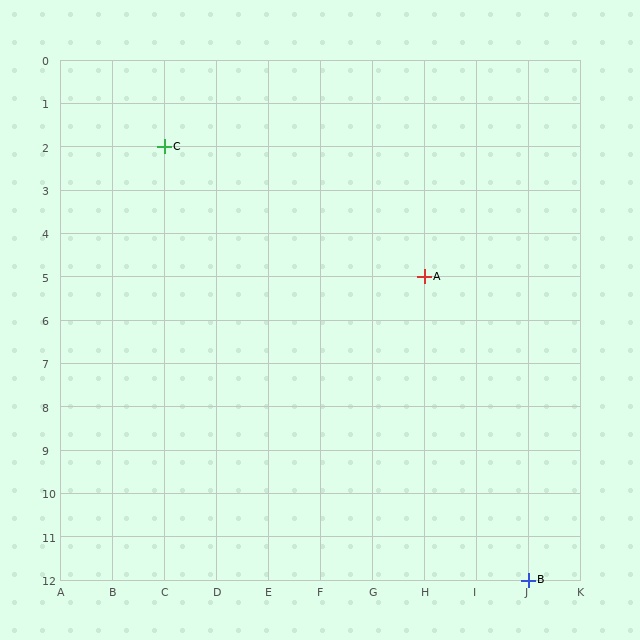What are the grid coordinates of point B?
Point B is at grid coordinates (J, 12).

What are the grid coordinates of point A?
Point A is at grid coordinates (H, 5).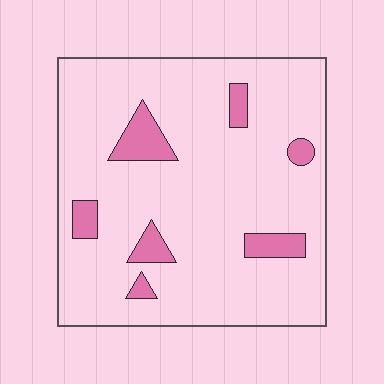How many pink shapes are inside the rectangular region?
7.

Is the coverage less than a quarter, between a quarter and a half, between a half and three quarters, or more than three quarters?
Less than a quarter.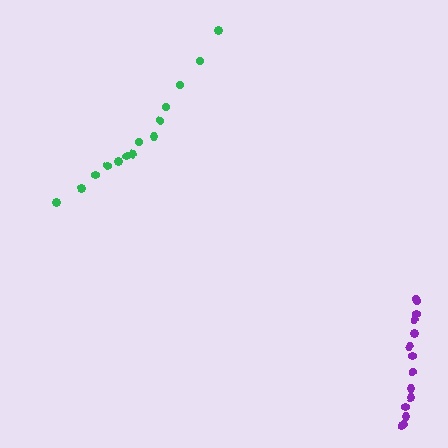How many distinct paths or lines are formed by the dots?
There are 2 distinct paths.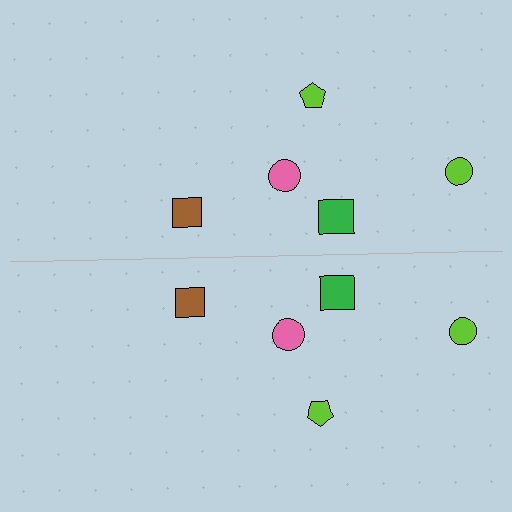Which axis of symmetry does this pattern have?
The pattern has a horizontal axis of symmetry running through the center of the image.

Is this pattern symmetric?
Yes, this pattern has bilateral (reflection) symmetry.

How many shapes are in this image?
There are 10 shapes in this image.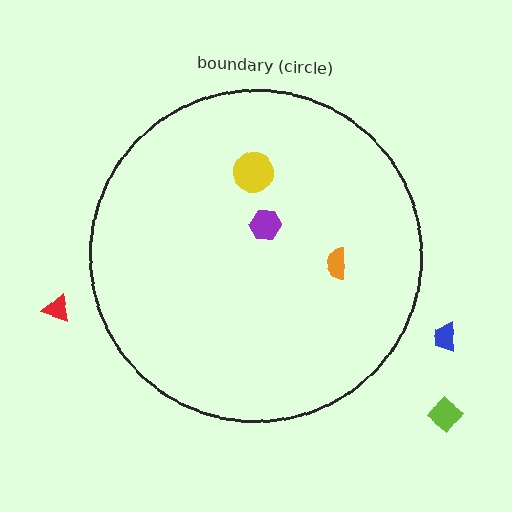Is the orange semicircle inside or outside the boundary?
Inside.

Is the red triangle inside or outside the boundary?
Outside.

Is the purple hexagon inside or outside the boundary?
Inside.